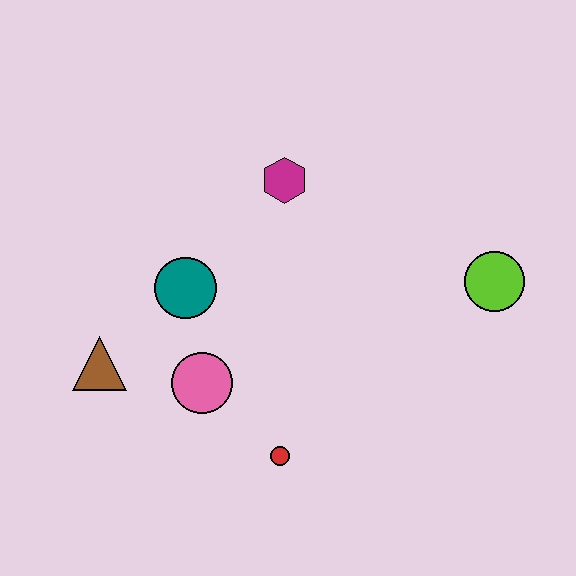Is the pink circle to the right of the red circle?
No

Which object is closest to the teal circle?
The pink circle is closest to the teal circle.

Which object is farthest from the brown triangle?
The lime circle is farthest from the brown triangle.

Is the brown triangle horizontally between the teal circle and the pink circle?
No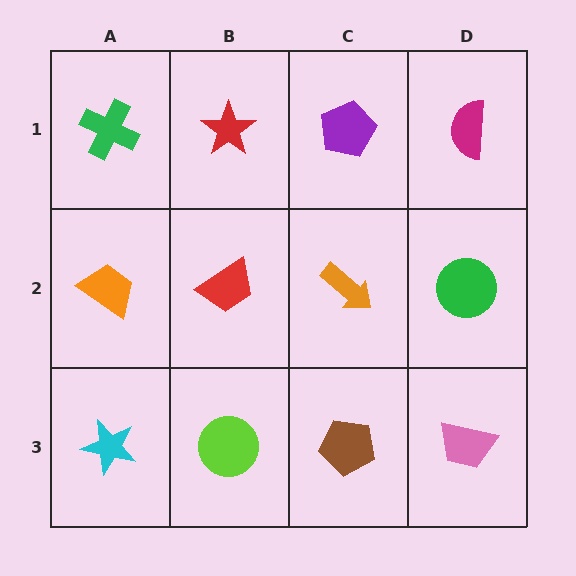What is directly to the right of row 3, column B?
A brown pentagon.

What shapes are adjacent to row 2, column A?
A green cross (row 1, column A), a cyan star (row 3, column A), a red trapezoid (row 2, column B).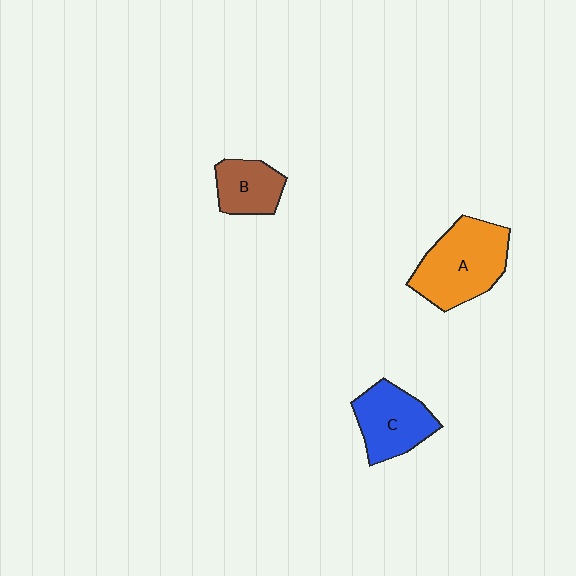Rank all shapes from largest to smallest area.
From largest to smallest: A (orange), C (blue), B (brown).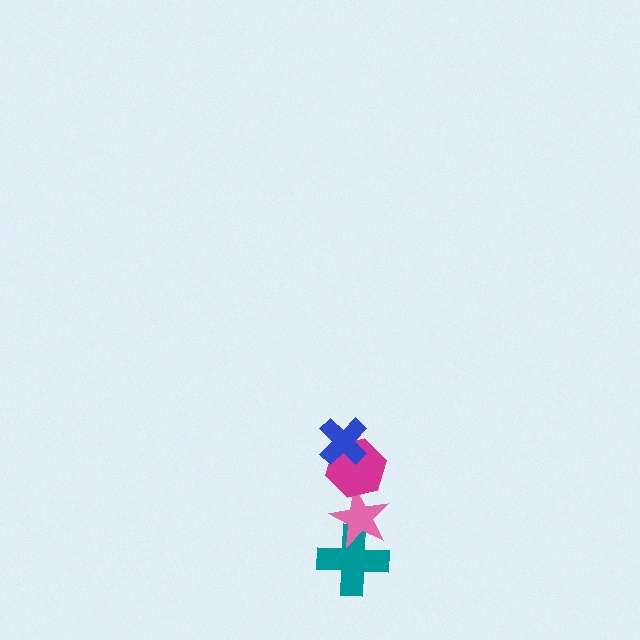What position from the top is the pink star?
The pink star is 3rd from the top.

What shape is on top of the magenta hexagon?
The blue cross is on top of the magenta hexagon.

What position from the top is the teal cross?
The teal cross is 4th from the top.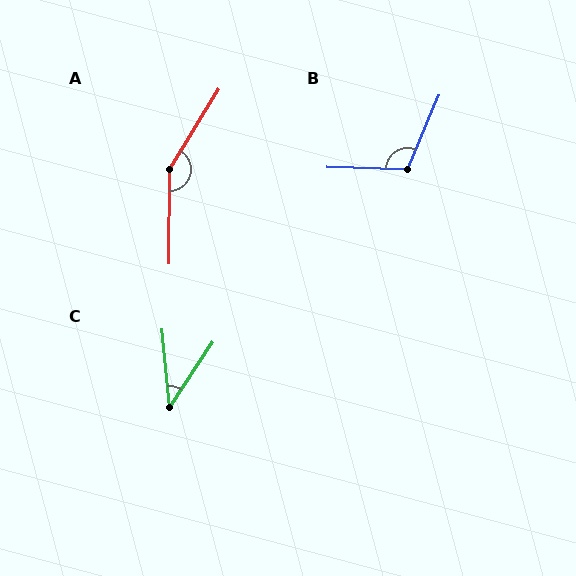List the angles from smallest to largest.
C (39°), B (111°), A (149°).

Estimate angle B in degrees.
Approximately 111 degrees.